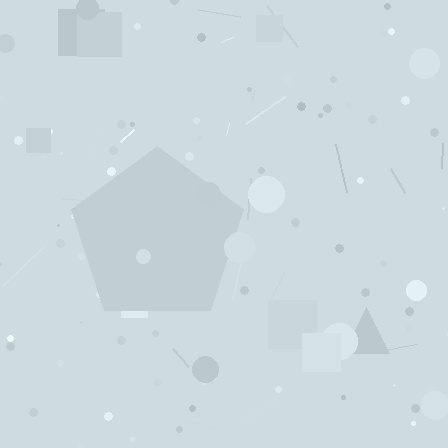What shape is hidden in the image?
A pentagon is hidden in the image.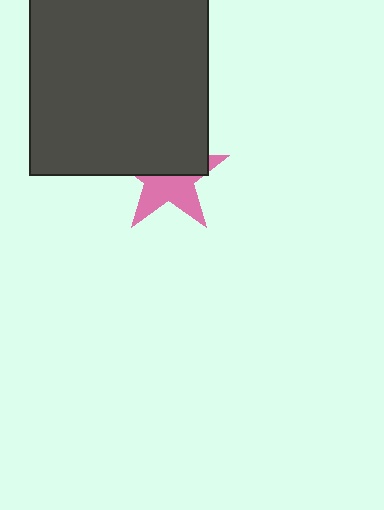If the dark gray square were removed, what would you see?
You would see the complete pink star.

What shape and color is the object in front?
The object in front is a dark gray square.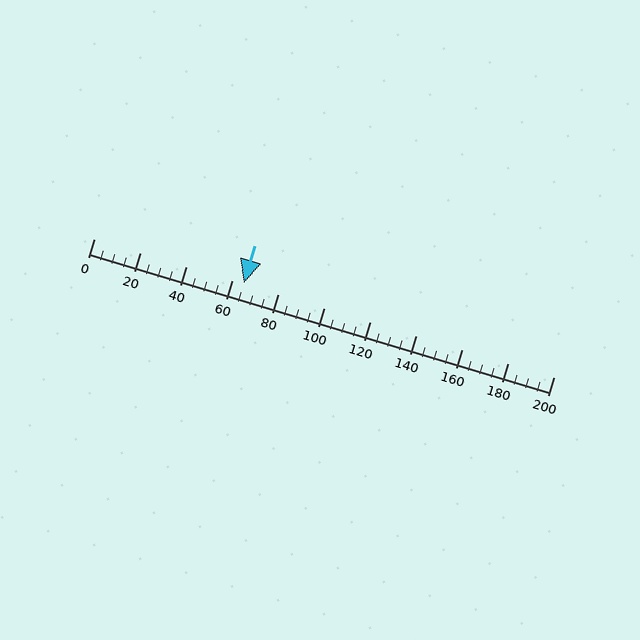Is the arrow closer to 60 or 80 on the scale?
The arrow is closer to 60.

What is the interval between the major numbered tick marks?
The major tick marks are spaced 20 units apart.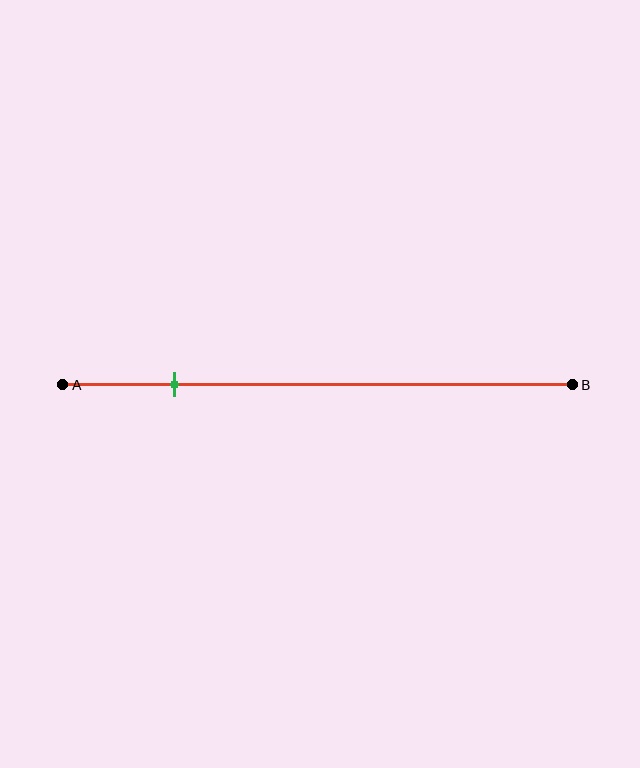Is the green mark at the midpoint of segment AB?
No, the mark is at about 20% from A, not at the 50% midpoint.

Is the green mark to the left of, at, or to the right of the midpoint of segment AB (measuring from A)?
The green mark is to the left of the midpoint of segment AB.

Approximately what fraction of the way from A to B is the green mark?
The green mark is approximately 20% of the way from A to B.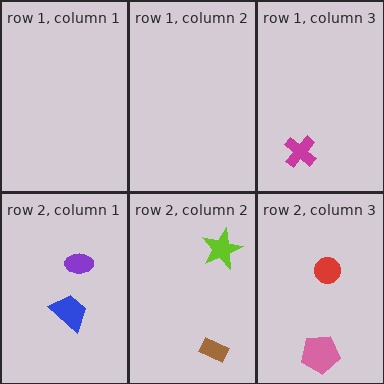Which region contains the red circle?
The row 2, column 3 region.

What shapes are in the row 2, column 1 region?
The blue trapezoid, the purple ellipse.